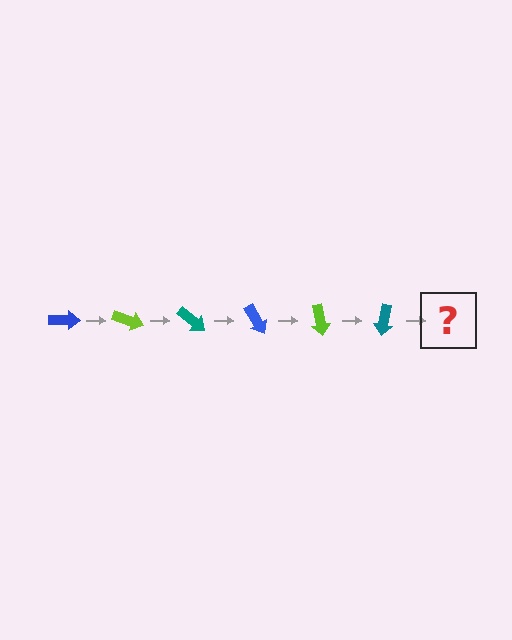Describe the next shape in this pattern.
It should be a blue arrow, rotated 120 degrees from the start.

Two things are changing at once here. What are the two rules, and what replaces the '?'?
The two rules are that it rotates 20 degrees each step and the color cycles through blue, lime, and teal. The '?' should be a blue arrow, rotated 120 degrees from the start.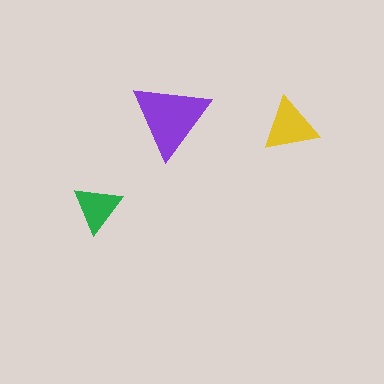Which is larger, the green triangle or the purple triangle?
The purple one.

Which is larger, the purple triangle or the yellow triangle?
The purple one.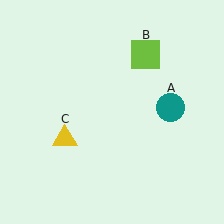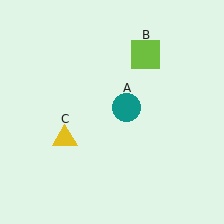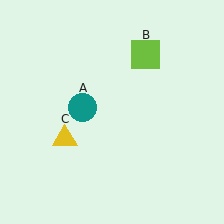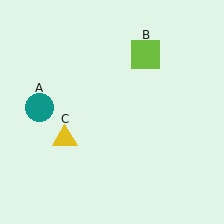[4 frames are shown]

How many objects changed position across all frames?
1 object changed position: teal circle (object A).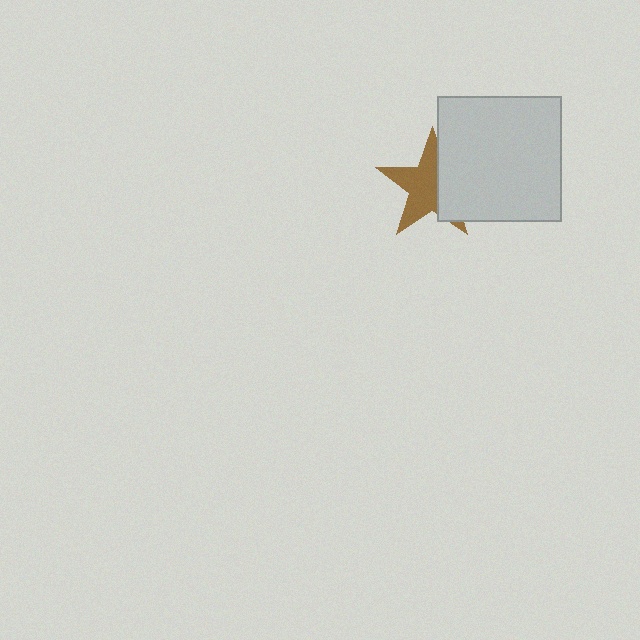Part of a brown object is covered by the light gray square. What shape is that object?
It is a star.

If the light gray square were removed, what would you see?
You would see the complete brown star.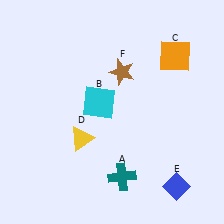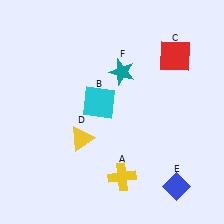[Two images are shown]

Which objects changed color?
A changed from teal to yellow. C changed from orange to red. F changed from brown to teal.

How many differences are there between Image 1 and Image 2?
There are 3 differences between the two images.